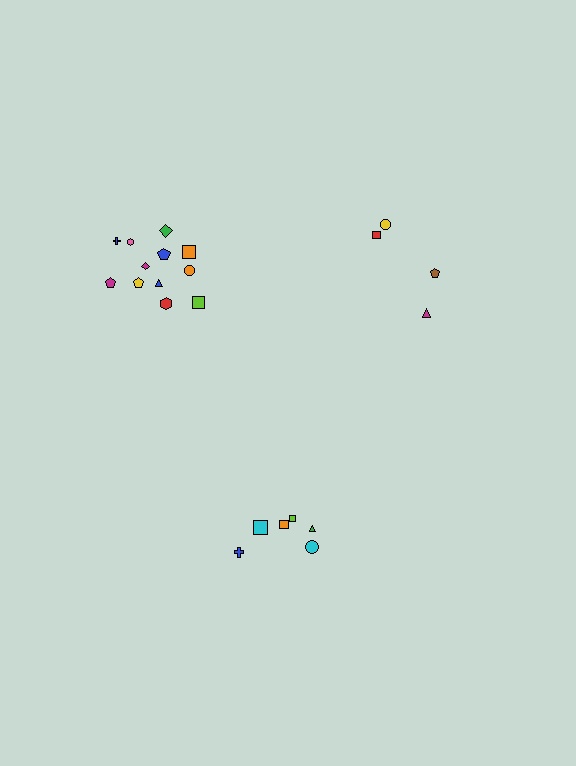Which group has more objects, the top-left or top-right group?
The top-left group.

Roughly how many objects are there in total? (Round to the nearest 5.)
Roughly 20 objects in total.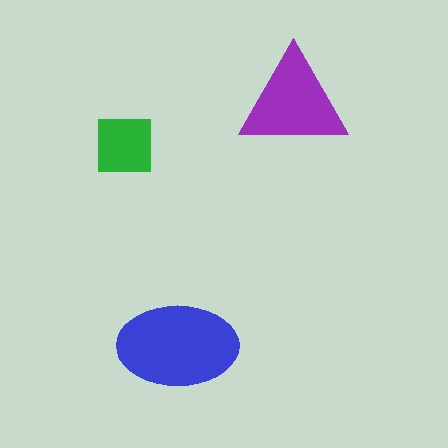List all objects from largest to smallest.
The blue ellipse, the purple triangle, the green square.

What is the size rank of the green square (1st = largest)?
3rd.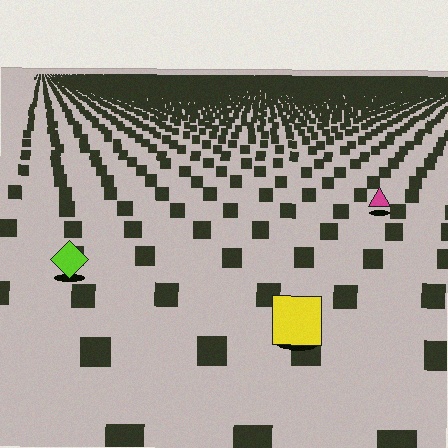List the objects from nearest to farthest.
From nearest to farthest: the yellow square, the lime diamond, the magenta triangle.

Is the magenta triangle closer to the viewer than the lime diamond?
No. The lime diamond is closer — you can tell from the texture gradient: the ground texture is coarser near it.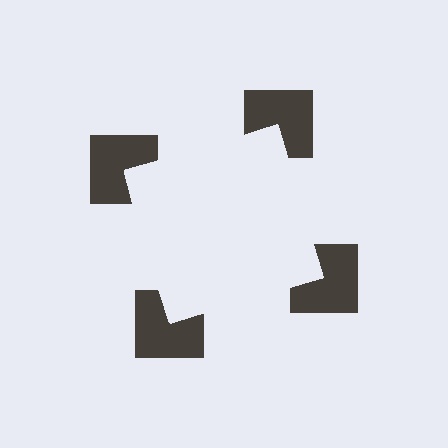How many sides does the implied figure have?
4 sides.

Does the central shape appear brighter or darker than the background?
It typically appears slightly brighter than the background, even though no actual brightness change is drawn.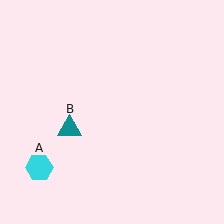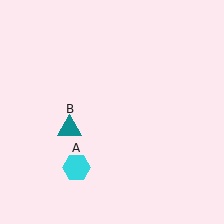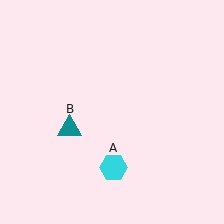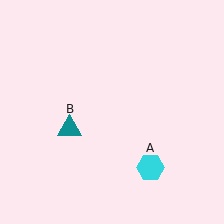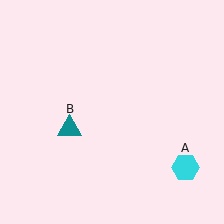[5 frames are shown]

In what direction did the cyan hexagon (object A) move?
The cyan hexagon (object A) moved right.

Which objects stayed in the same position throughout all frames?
Teal triangle (object B) remained stationary.